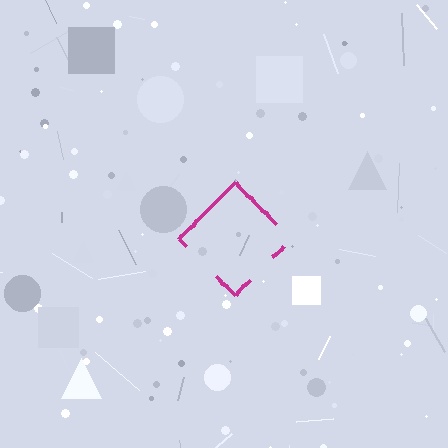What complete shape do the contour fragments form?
The contour fragments form a diamond.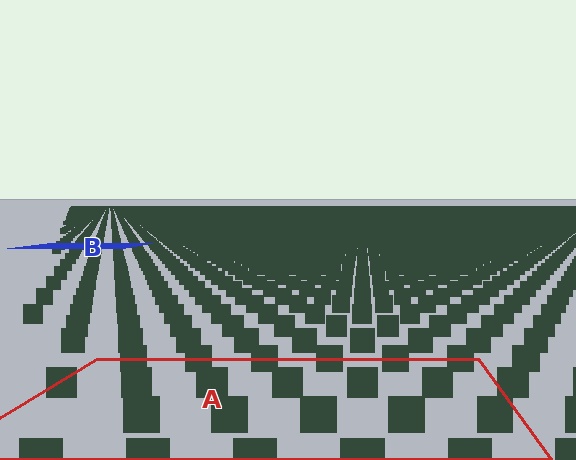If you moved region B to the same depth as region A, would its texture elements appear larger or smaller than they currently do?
They would appear larger. At a closer depth, the same texture elements are projected at a bigger on-screen size.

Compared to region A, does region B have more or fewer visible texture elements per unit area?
Region B has more texture elements per unit area — they are packed more densely because it is farther away.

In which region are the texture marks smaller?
The texture marks are smaller in region B, because it is farther away.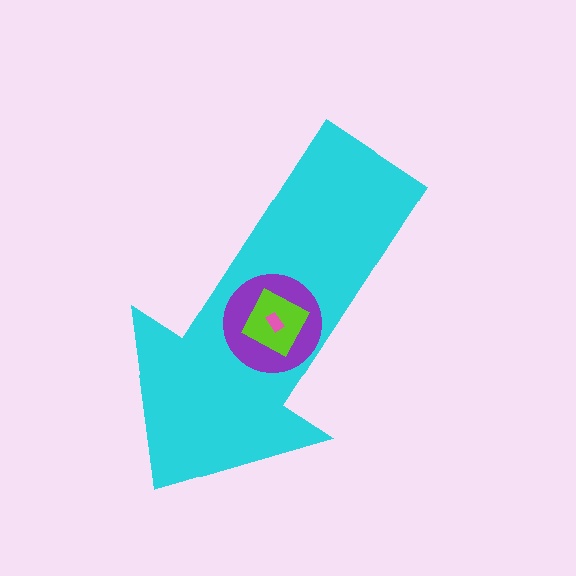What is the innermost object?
The pink rectangle.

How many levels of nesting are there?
4.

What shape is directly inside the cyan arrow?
The purple circle.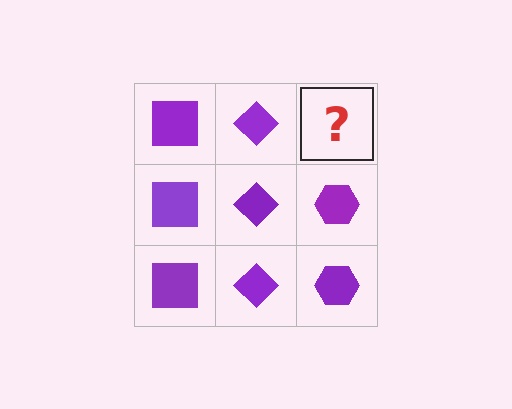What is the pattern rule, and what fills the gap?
The rule is that each column has a consistent shape. The gap should be filled with a purple hexagon.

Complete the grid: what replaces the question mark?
The question mark should be replaced with a purple hexagon.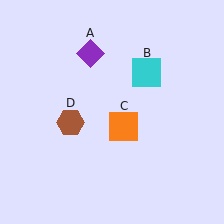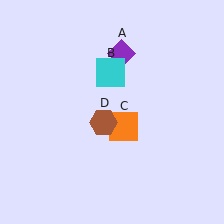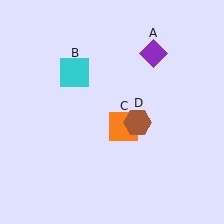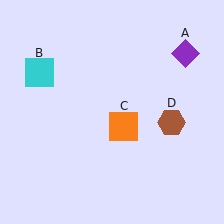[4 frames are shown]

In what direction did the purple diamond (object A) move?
The purple diamond (object A) moved right.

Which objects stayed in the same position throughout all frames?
Orange square (object C) remained stationary.